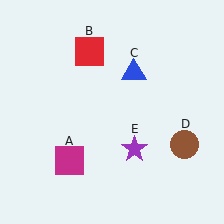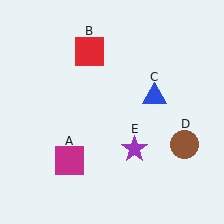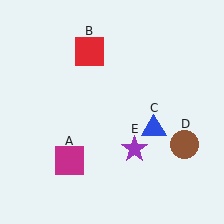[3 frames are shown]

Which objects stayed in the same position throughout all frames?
Magenta square (object A) and red square (object B) and brown circle (object D) and purple star (object E) remained stationary.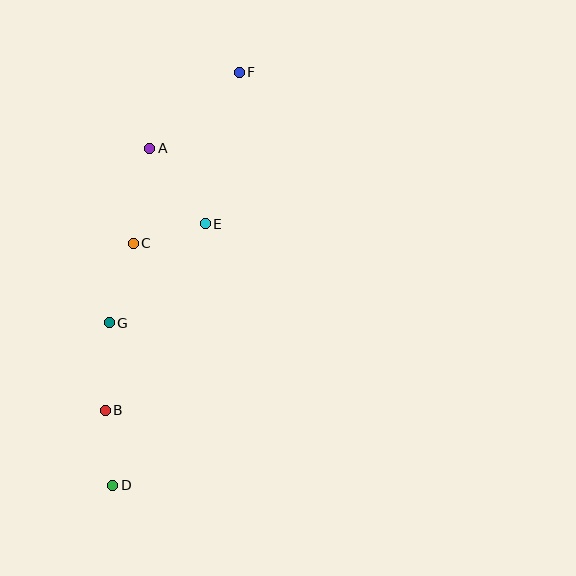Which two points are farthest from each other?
Points D and F are farthest from each other.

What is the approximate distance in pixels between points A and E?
The distance between A and E is approximately 94 pixels.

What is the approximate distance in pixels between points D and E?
The distance between D and E is approximately 277 pixels.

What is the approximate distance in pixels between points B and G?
The distance between B and G is approximately 88 pixels.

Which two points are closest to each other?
Points C and E are closest to each other.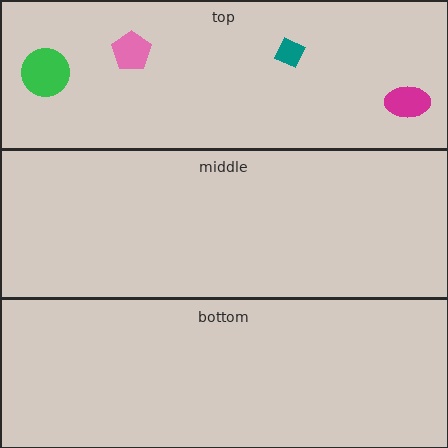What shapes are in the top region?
The teal diamond, the magenta ellipse, the green circle, the pink pentagon.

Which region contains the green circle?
The top region.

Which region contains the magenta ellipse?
The top region.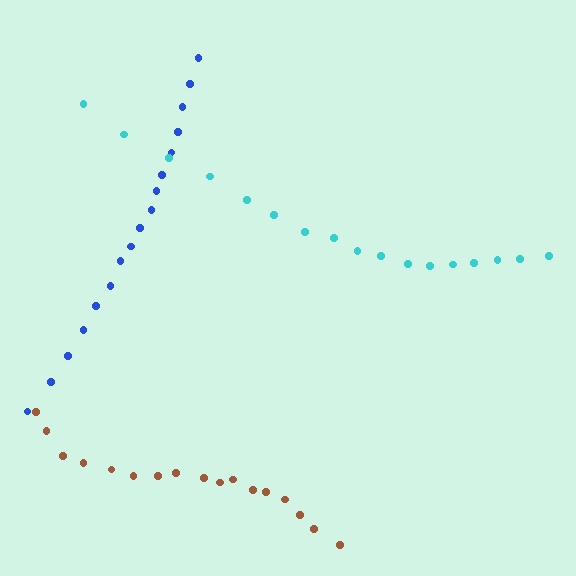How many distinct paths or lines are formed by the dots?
There are 3 distinct paths.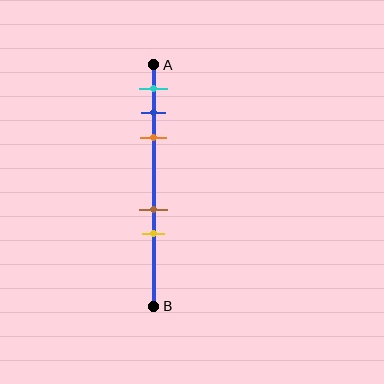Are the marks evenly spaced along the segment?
No, the marks are not evenly spaced.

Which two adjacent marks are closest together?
The blue and orange marks are the closest adjacent pair.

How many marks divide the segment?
There are 5 marks dividing the segment.